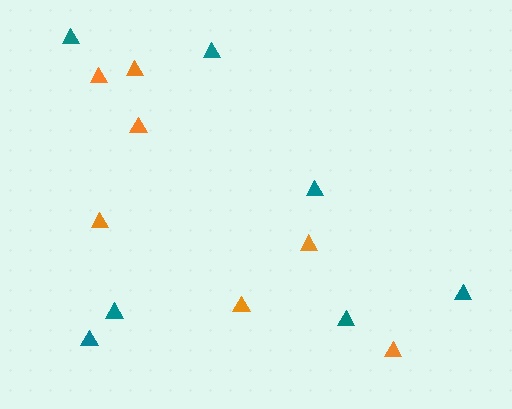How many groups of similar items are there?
There are 2 groups: one group of orange triangles (7) and one group of teal triangles (7).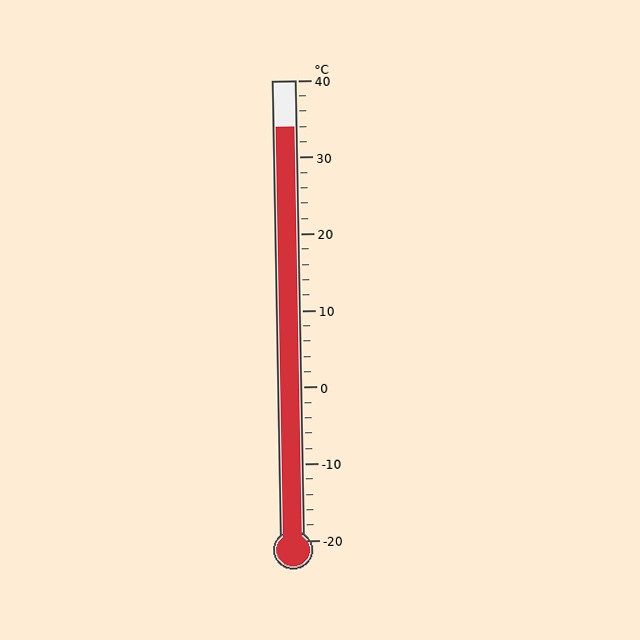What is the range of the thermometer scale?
The thermometer scale ranges from -20°C to 40°C.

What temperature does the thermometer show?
The thermometer shows approximately 34°C.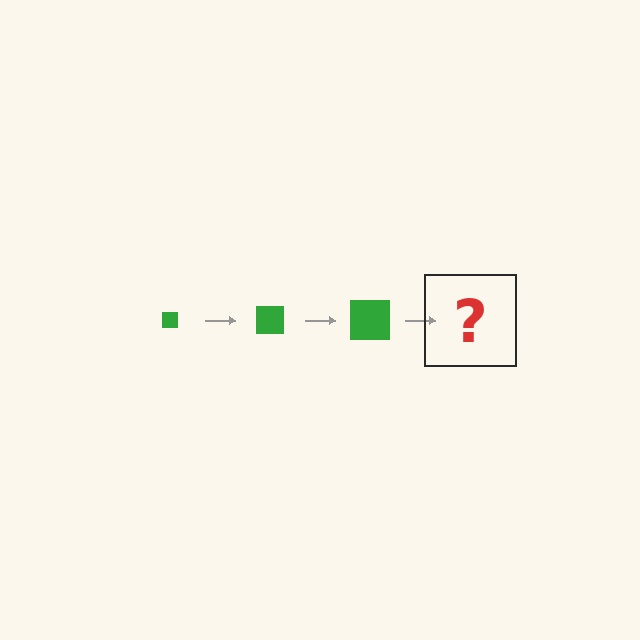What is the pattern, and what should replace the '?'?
The pattern is that the square gets progressively larger each step. The '?' should be a green square, larger than the previous one.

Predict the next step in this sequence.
The next step is a green square, larger than the previous one.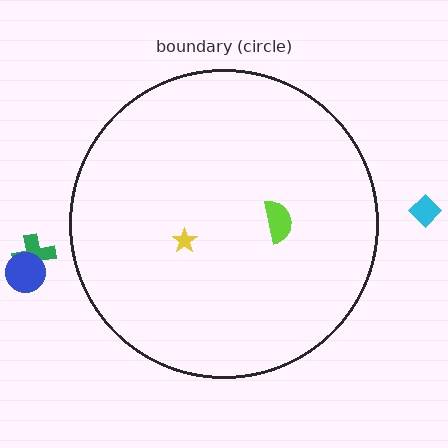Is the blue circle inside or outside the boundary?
Outside.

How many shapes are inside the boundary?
2 inside, 3 outside.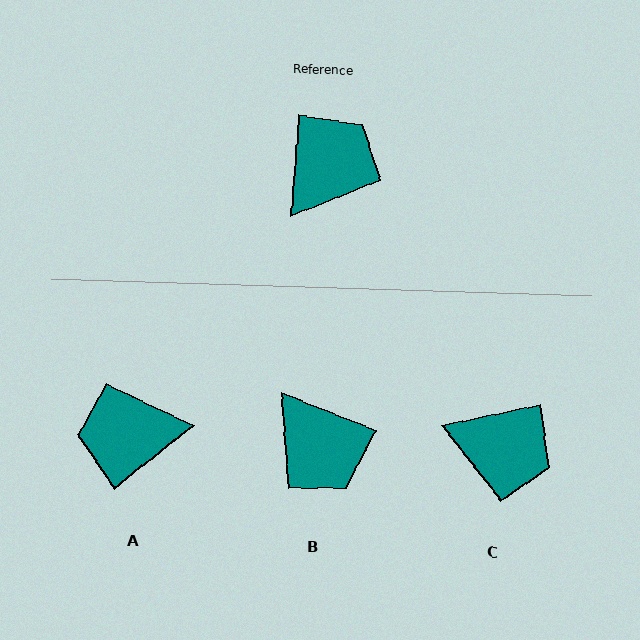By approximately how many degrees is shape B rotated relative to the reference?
Approximately 108 degrees clockwise.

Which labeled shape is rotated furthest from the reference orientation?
A, about 133 degrees away.